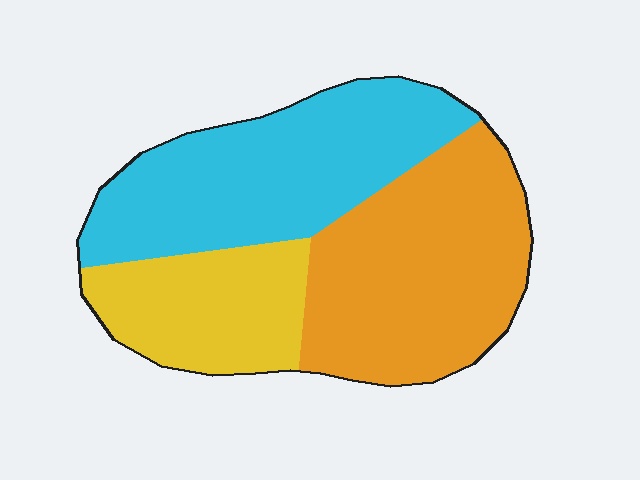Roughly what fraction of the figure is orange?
Orange takes up about two fifths (2/5) of the figure.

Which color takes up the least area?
Yellow, at roughly 20%.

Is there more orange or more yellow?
Orange.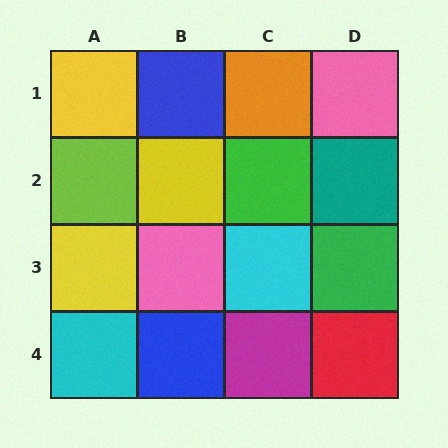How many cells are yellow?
3 cells are yellow.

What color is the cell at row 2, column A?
Lime.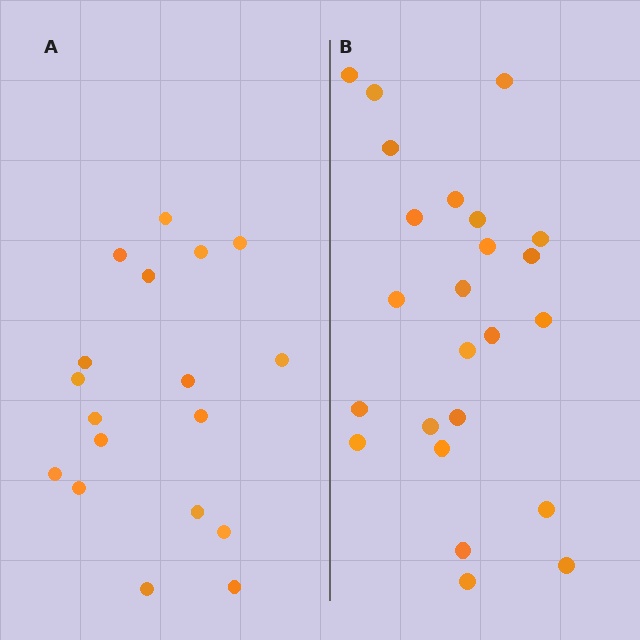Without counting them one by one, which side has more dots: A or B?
Region B (the right region) has more dots.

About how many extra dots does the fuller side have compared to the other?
Region B has about 6 more dots than region A.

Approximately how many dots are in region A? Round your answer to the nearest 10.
About 20 dots. (The exact count is 18, which rounds to 20.)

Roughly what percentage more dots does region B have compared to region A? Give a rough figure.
About 35% more.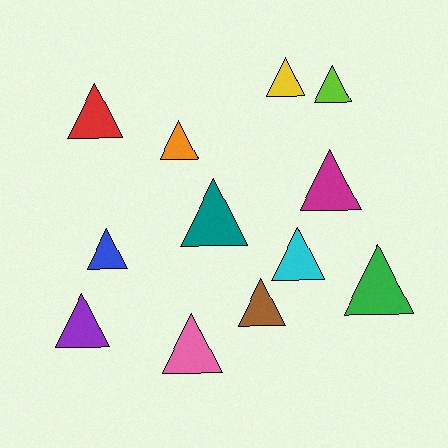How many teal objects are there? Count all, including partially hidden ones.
There is 1 teal object.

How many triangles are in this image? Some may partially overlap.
There are 12 triangles.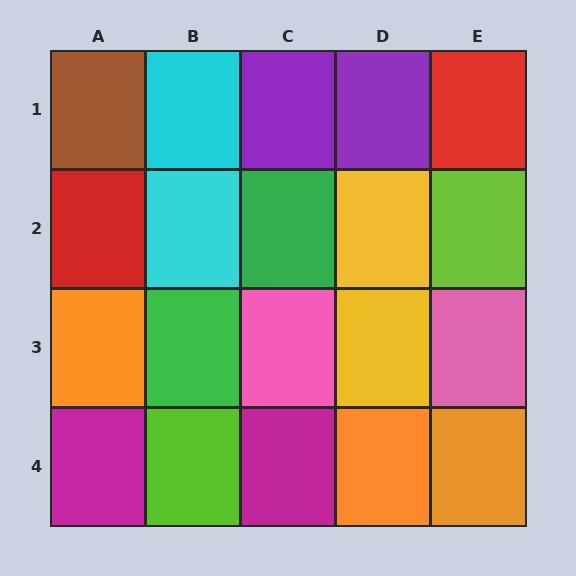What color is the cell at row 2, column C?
Green.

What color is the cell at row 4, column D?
Orange.